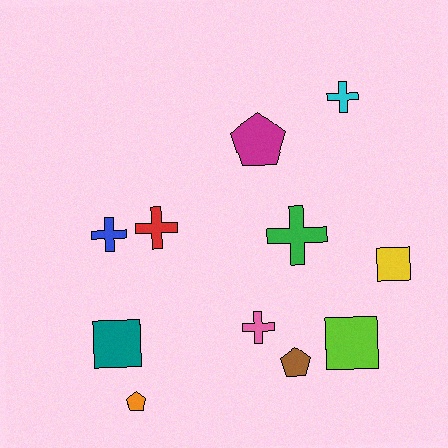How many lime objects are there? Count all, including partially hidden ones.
There is 1 lime object.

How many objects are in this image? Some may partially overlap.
There are 11 objects.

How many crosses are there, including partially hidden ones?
There are 5 crosses.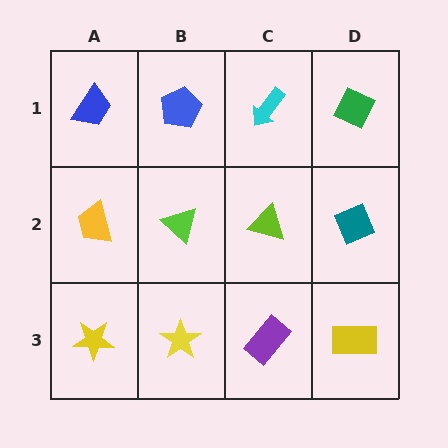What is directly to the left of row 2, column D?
A lime triangle.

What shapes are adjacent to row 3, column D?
A teal diamond (row 2, column D), a purple rectangle (row 3, column C).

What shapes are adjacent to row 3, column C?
A lime triangle (row 2, column C), a yellow star (row 3, column B), a yellow rectangle (row 3, column D).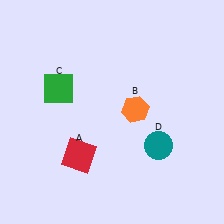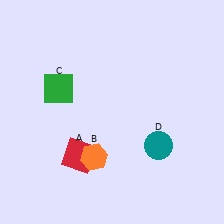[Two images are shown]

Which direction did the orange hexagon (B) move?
The orange hexagon (B) moved down.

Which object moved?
The orange hexagon (B) moved down.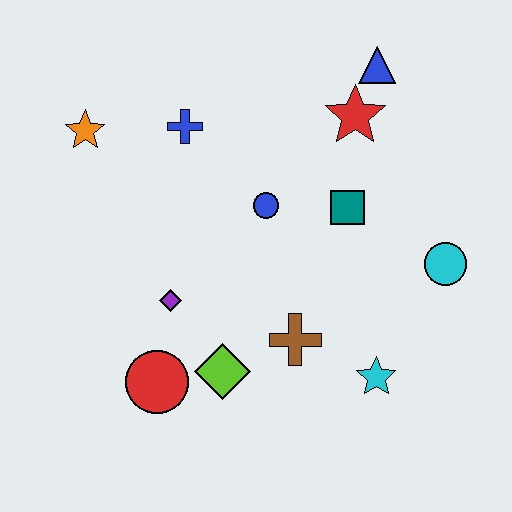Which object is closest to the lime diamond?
The red circle is closest to the lime diamond.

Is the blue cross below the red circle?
No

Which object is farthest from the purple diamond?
The blue triangle is farthest from the purple diamond.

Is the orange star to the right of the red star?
No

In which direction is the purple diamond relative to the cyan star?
The purple diamond is to the left of the cyan star.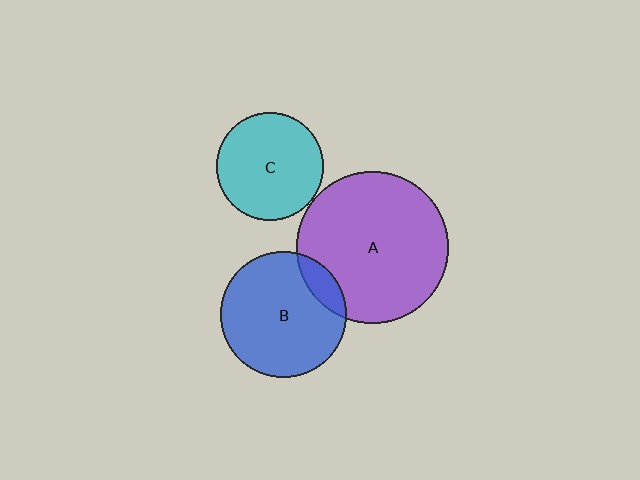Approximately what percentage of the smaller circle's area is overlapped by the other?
Approximately 10%.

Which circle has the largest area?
Circle A (purple).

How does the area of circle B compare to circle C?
Approximately 1.4 times.